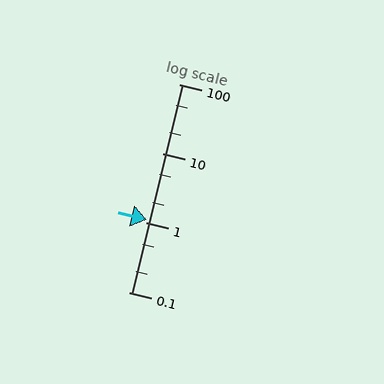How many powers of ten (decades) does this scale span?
The scale spans 3 decades, from 0.1 to 100.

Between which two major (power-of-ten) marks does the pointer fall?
The pointer is between 1 and 10.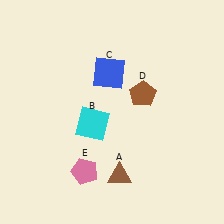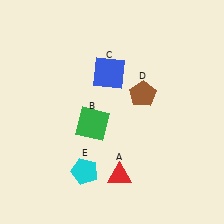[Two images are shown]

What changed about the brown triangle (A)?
In Image 1, A is brown. In Image 2, it changed to red.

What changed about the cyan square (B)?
In Image 1, B is cyan. In Image 2, it changed to green.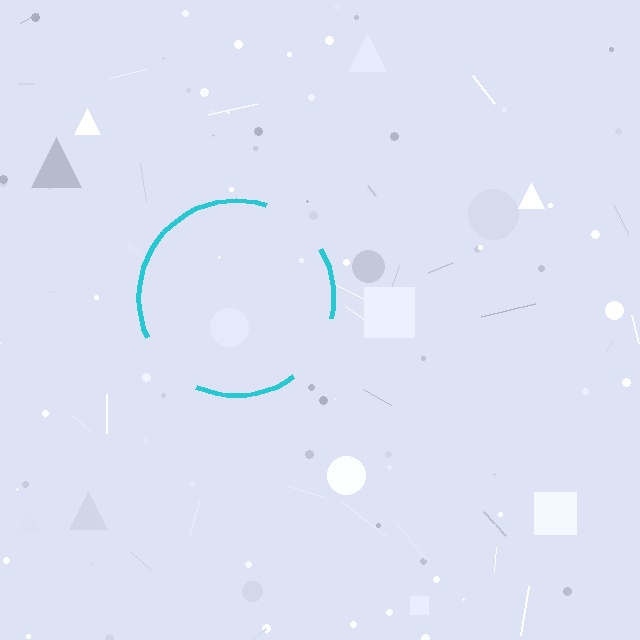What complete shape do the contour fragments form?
The contour fragments form a circle.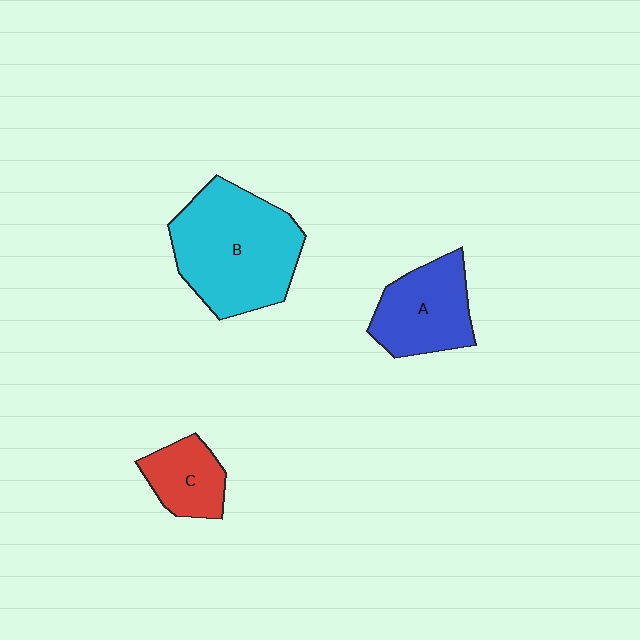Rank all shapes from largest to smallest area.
From largest to smallest: B (cyan), A (blue), C (red).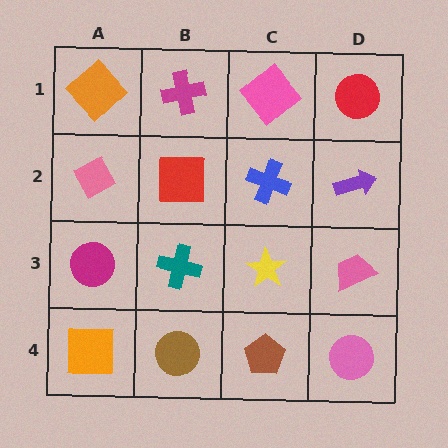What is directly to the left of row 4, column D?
A brown pentagon.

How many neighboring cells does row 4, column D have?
2.